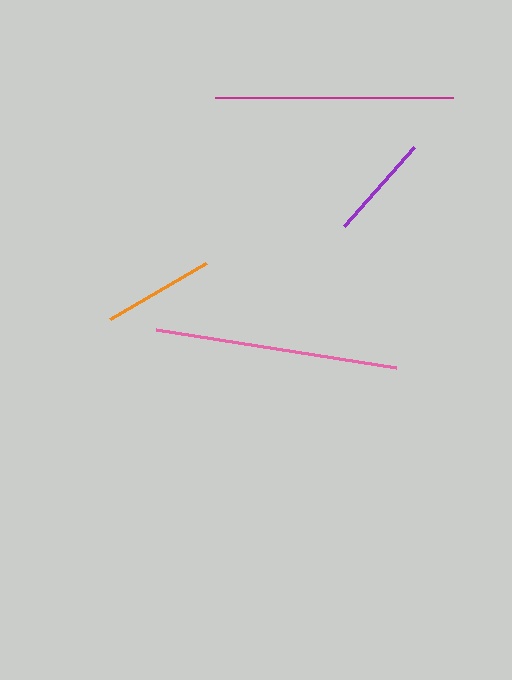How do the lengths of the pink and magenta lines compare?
The pink and magenta lines are approximately the same length.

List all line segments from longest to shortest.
From longest to shortest: pink, magenta, orange, purple.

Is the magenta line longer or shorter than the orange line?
The magenta line is longer than the orange line.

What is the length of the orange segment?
The orange segment is approximately 111 pixels long.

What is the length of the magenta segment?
The magenta segment is approximately 237 pixels long.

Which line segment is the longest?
The pink line is the longest at approximately 243 pixels.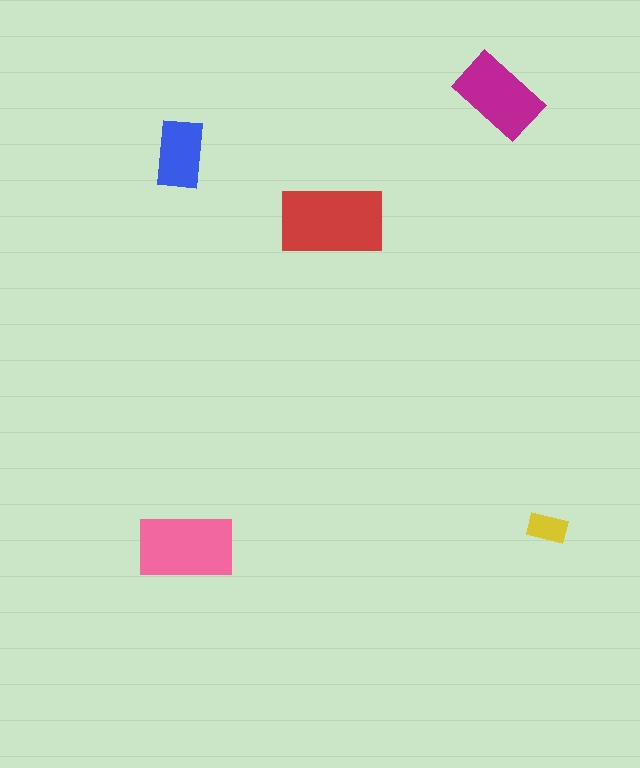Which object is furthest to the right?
The yellow rectangle is rightmost.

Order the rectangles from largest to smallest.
the red one, the pink one, the magenta one, the blue one, the yellow one.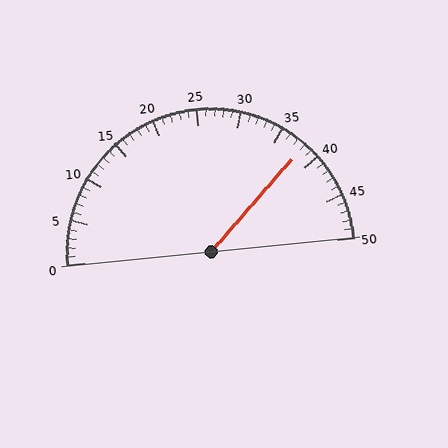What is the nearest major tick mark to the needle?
The nearest major tick mark is 40.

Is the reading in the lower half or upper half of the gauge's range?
The reading is in the upper half of the range (0 to 50).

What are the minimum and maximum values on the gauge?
The gauge ranges from 0 to 50.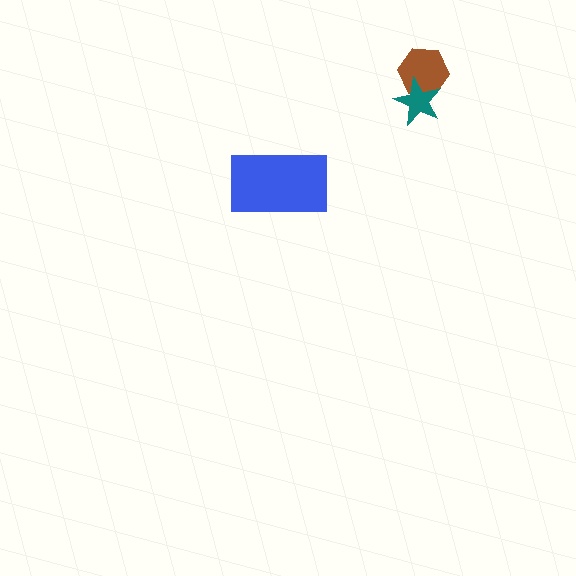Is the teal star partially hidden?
No, no other shape covers it.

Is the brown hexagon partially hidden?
Yes, it is partially covered by another shape.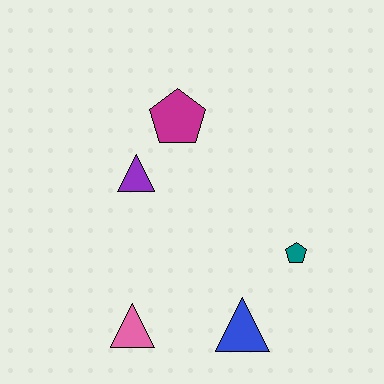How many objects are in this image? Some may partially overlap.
There are 5 objects.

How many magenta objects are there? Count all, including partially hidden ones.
There is 1 magenta object.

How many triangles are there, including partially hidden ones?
There are 3 triangles.